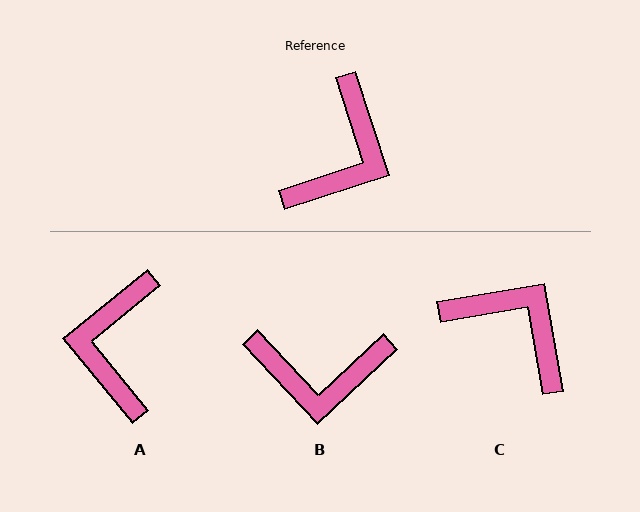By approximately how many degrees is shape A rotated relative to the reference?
Approximately 159 degrees clockwise.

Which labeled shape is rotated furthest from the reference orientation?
A, about 159 degrees away.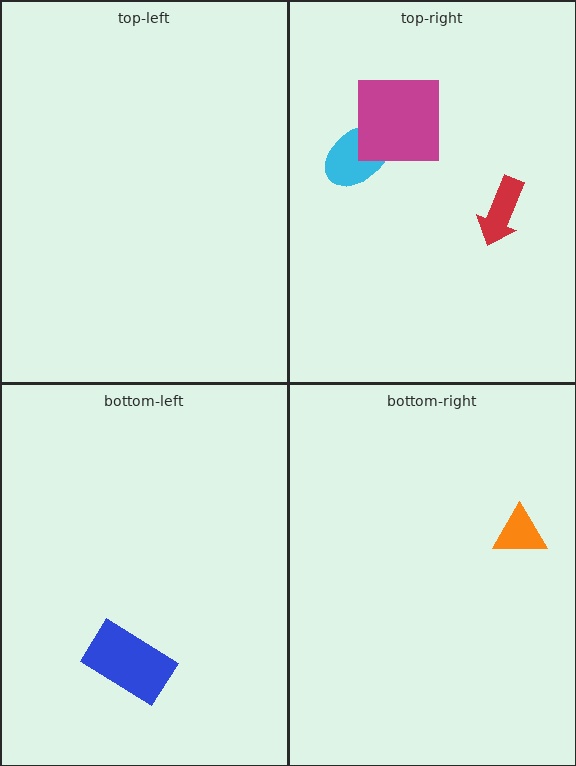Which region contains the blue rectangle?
The bottom-left region.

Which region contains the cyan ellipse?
The top-right region.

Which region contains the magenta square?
The top-right region.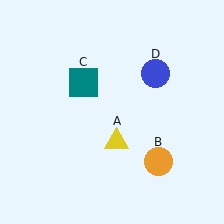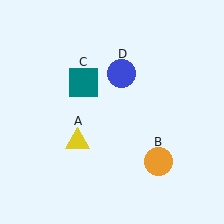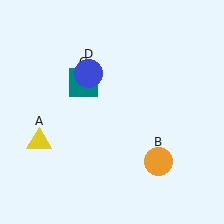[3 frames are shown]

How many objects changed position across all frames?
2 objects changed position: yellow triangle (object A), blue circle (object D).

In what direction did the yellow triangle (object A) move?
The yellow triangle (object A) moved left.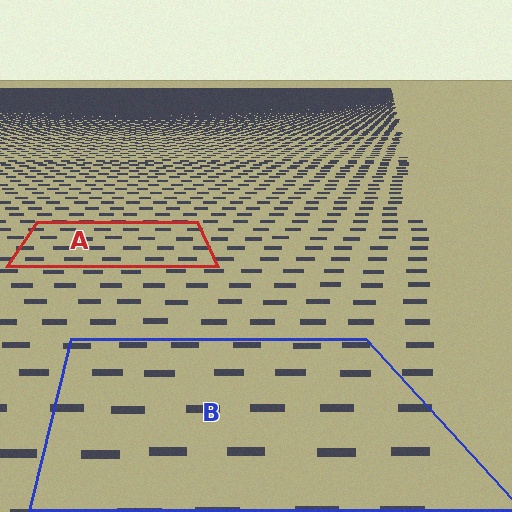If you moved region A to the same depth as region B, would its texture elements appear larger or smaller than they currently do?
They would appear larger. At a closer depth, the same texture elements are projected at a bigger on-screen size.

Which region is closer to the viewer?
Region B is closer. The texture elements there are larger and more spread out.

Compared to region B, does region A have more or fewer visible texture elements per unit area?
Region A has more texture elements per unit area — they are packed more densely because it is farther away.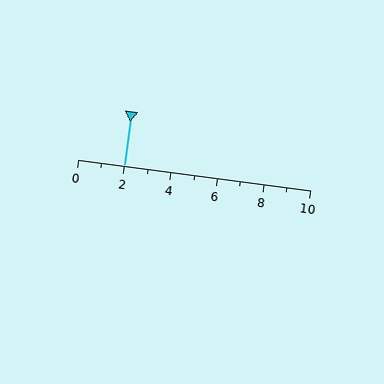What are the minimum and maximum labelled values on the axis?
The axis runs from 0 to 10.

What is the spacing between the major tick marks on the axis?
The major ticks are spaced 2 apart.